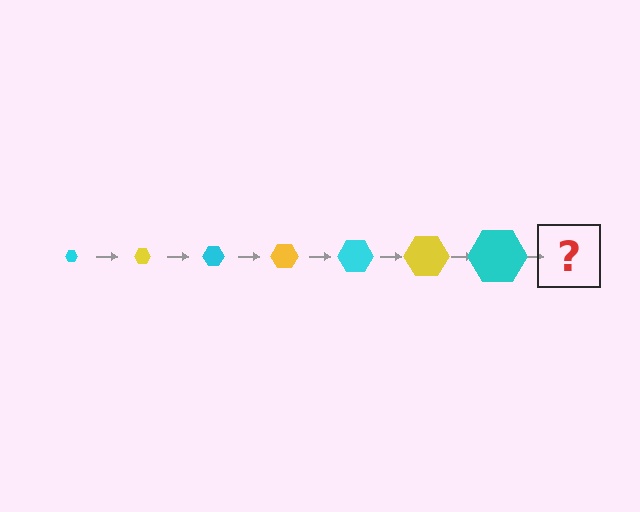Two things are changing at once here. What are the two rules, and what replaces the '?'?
The two rules are that the hexagon grows larger each step and the color cycles through cyan and yellow. The '?' should be a yellow hexagon, larger than the previous one.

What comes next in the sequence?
The next element should be a yellow hexagon, larger than the previous one.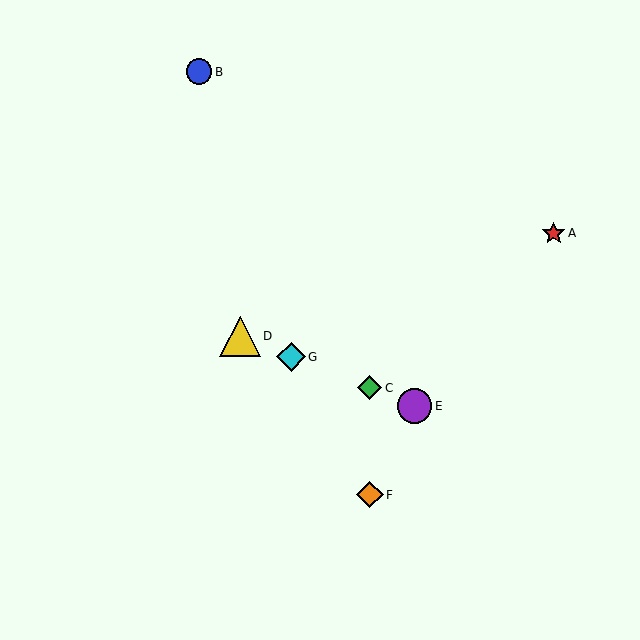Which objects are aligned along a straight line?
Objects C, D, E, G are aligned along a straight line.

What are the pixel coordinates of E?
Object E is at (415, 406).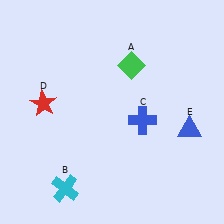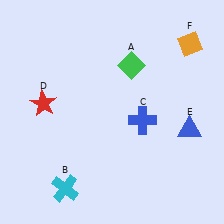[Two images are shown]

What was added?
An orange diamond (F) was added in Image 2.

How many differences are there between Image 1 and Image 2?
There is 1 difference between the two images.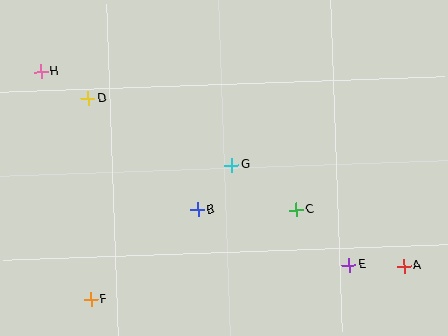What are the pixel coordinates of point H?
Point H is at (41, 72).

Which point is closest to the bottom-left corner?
Point F is closest to the bottom-left corner.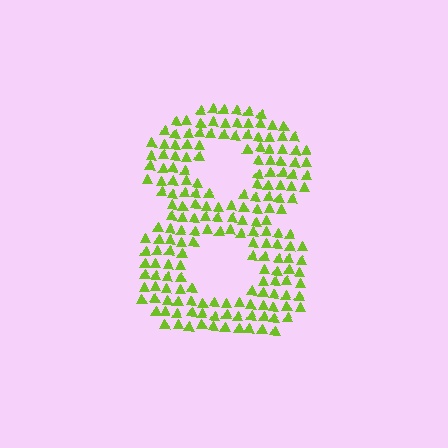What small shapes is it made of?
It is made of small triangles.